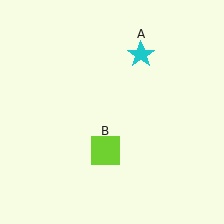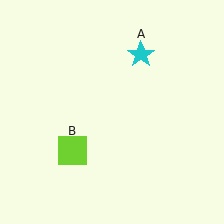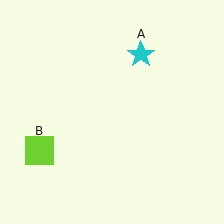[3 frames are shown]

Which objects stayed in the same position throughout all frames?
Cyan star (object A) remained stationary.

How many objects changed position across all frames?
1 object changed position: lime square (object B).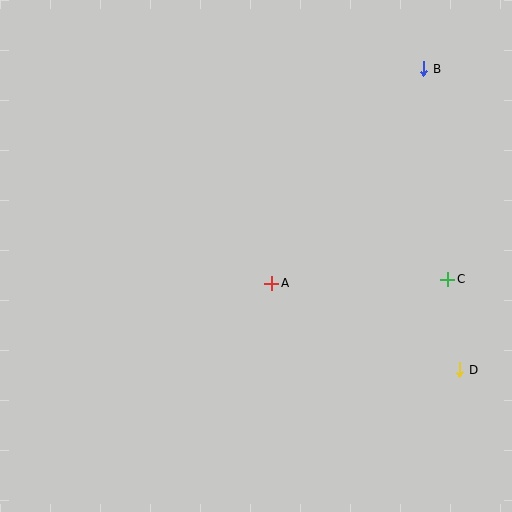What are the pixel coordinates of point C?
Point C is at (448, 279).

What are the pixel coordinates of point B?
Point B is at (424, 69).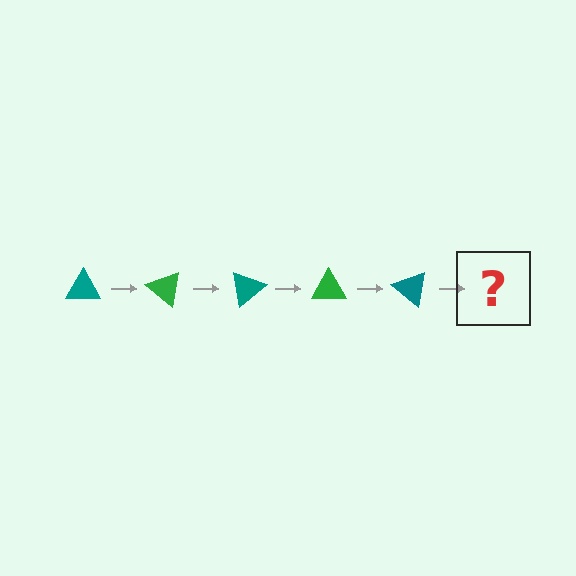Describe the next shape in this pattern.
It should be a green triangle, rotated 200 degrees from the start.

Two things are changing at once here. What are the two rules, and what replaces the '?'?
The two rules are that it rotates 40 degrees each step and the color cycles through teal and green. The '?' should be a green triangle, rotated 200 degrees from the start.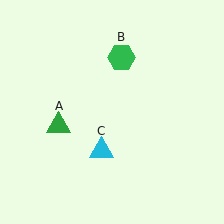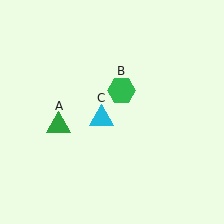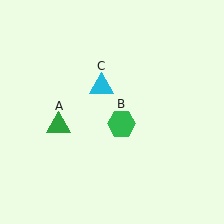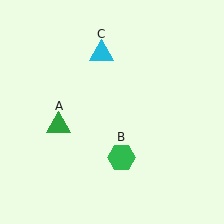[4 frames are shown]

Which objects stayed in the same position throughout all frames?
Green triangle (object A) remained stationary.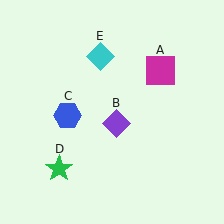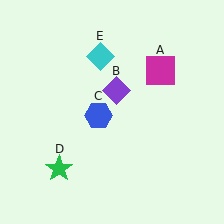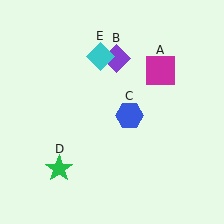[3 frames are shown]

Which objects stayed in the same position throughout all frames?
Magenta square (object A) and green star (object D) and cyan diamond (object E) remained stationary.